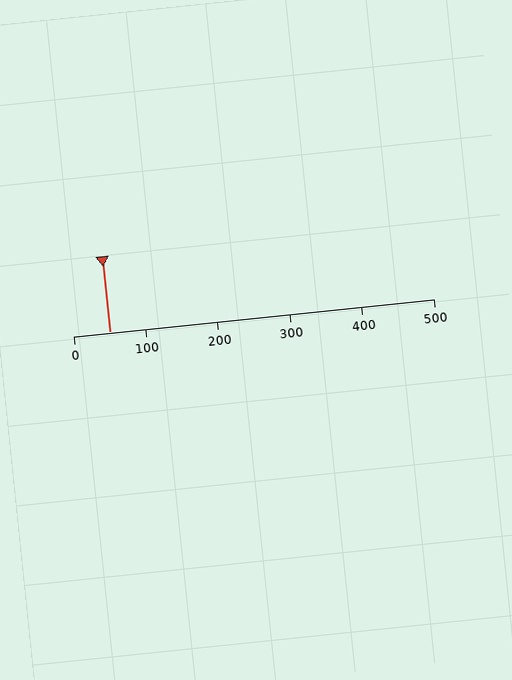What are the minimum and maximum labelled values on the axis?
The axis runs from 0 to 500.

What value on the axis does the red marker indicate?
The marker indicates approximately 50.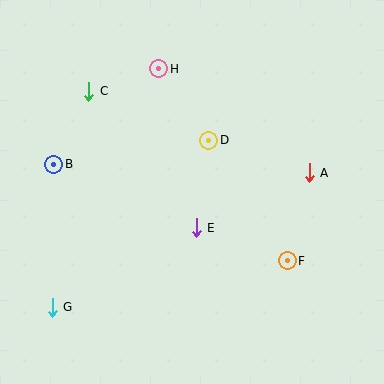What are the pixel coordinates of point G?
Point G is at (52, 307).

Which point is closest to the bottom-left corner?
Point G is closest to the bottom-left corner.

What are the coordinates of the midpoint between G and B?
The midpoint between G and B is at (53, 236).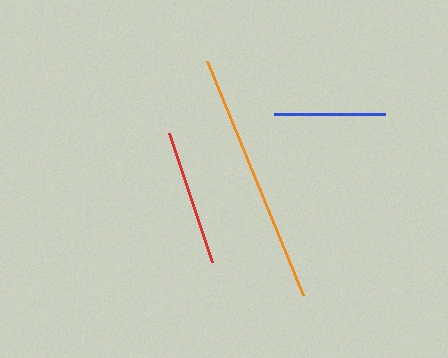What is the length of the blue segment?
The blue segment is approximately 112 pixels long.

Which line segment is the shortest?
The blue line is the shortest at approximately 112 pixels.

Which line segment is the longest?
The orange line is the longest at approximately 253 pixels.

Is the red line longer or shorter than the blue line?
The red line is longer than the blue line.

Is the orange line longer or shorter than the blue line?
The orange line is longer than the blue line.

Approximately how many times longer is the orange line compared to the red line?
The orange line is approximately 1.9 times the length of the red line.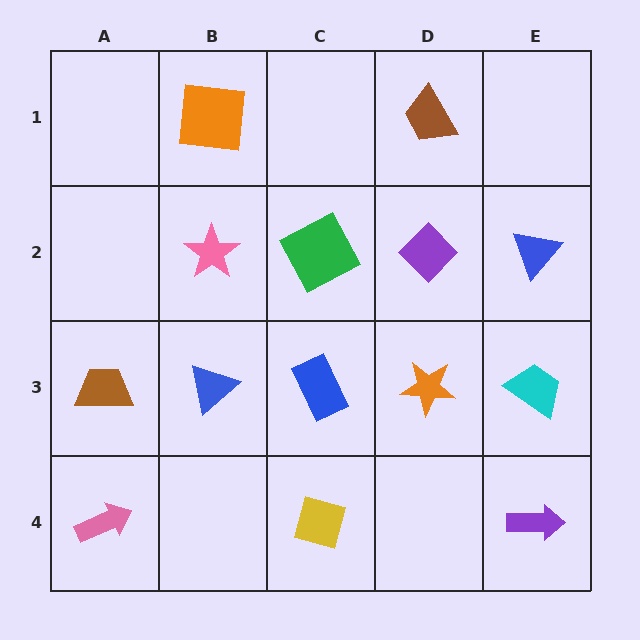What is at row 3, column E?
A cyan trapezoid.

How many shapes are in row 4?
3 shapes.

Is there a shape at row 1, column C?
No, that cell is empty.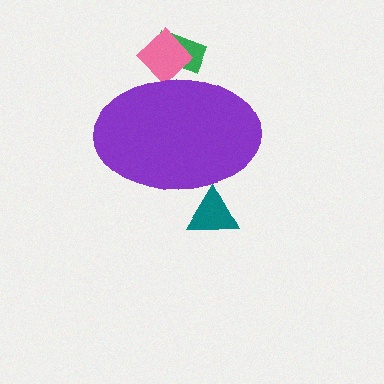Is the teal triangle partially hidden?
Yes, the teal triangle is partially hidden behind the purple ellipse.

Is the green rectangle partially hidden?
Yes, the green rectangle is partially hidden behind the purple ellipse.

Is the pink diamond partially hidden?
Yes, the pink diamond is partially hidden behind the purple ellipse.